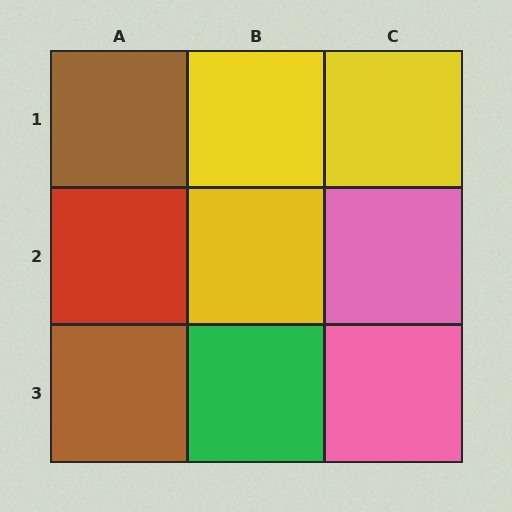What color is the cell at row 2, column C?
Pink.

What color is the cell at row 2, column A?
Red.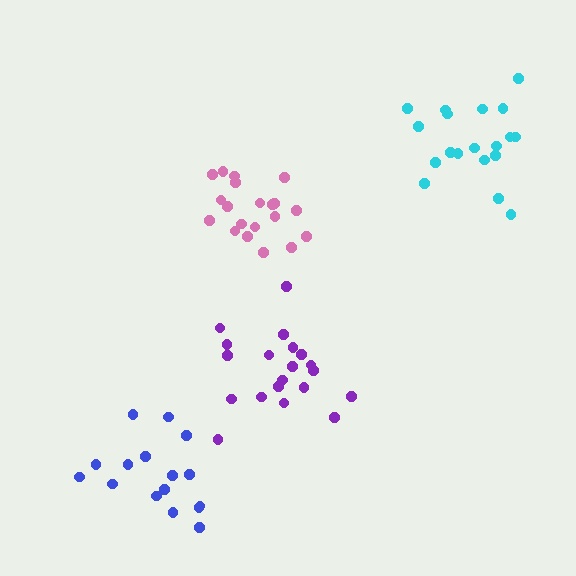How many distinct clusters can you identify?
There are 4 distinct clusters.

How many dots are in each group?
Group 1: 20 dots, Group 2: 20 dots, Group 3: 16 dots, Group 4: 19 dots (75 total).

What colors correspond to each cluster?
The clusters are colored: pink, purple, blue, cyan.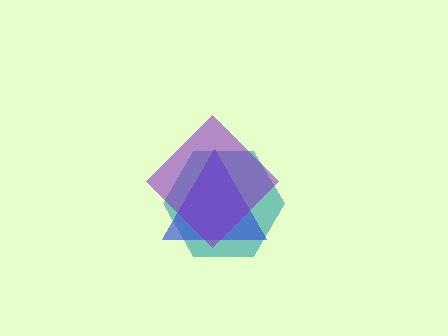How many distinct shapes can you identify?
There are 3 distinct shapes: a teal hexagon, a blue triangle, a purple diamond.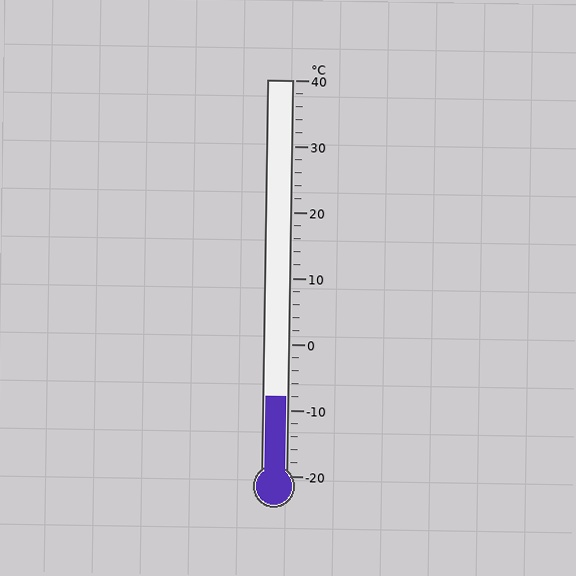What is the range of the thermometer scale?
The thermometer scale ranges from -20°C to 40°C.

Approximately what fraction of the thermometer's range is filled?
The thermometer is filled to approximately 20% of its range.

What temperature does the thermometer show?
The thermometer shows approximately -8°C.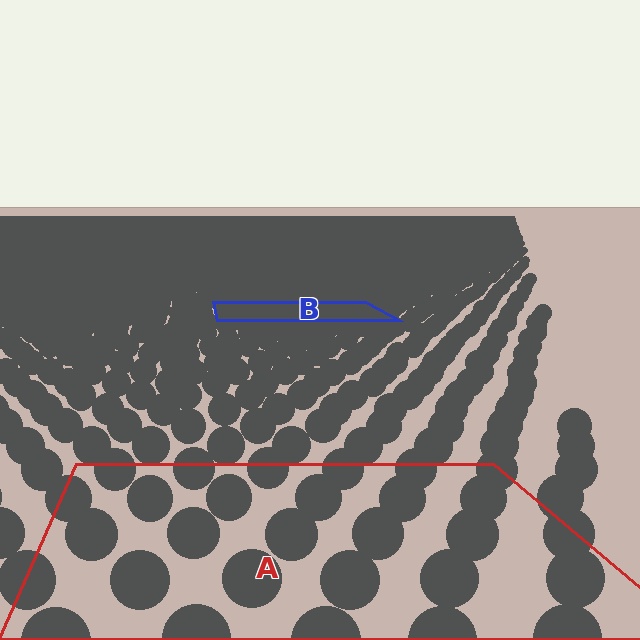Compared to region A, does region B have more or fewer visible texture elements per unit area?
Region B has more texture elements per unit area — they are packed more densely because it is farther away.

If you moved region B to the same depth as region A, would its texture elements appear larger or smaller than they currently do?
They would appear larger. At a closer depth, the same texture elements are projected at a bigger on-screen size.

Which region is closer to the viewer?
Region A is closer. The texture elements there are larger and more spread out.